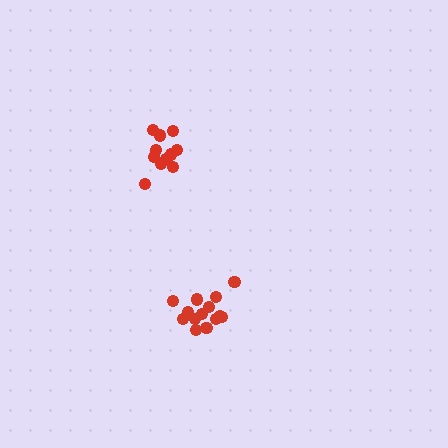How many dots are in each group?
Group 1: 11 dots, Group 2: 14 dots (25 total).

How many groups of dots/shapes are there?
There are 2 groups.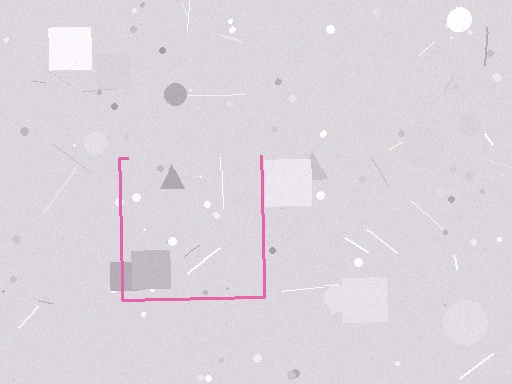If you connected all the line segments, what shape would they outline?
They would outline a square.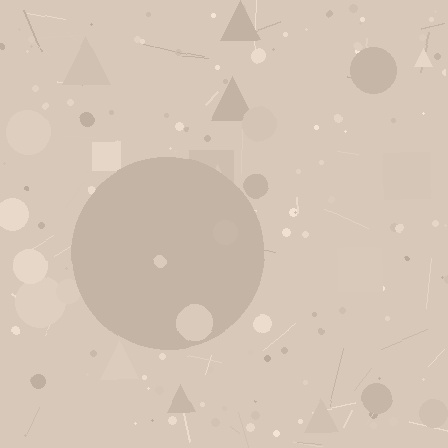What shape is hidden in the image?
A circle is hidden in the image.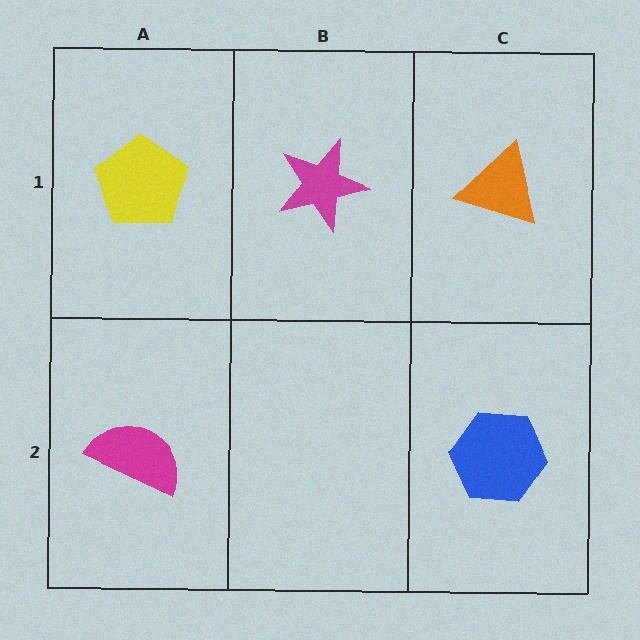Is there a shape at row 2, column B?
No, that cell is empty.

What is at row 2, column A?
A magenta semicircle.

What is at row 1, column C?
An orange triangle.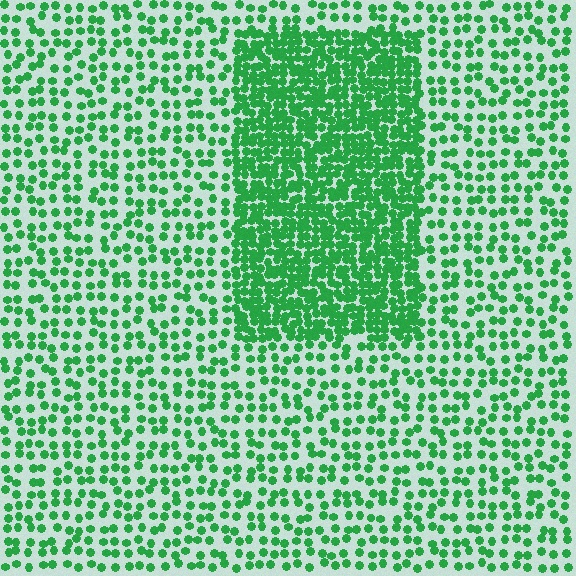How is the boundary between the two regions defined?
The boundary is defined by a change in element density (approximately 2.4x ratio). All elements are the same color, size, and shape.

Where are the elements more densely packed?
The elements are more densely packed inside the rectangle boundary.